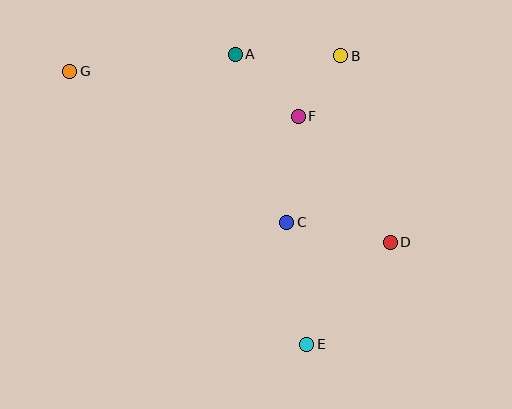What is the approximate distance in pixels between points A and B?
The distance between A and B is approximately 106 pixels.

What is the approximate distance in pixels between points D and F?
The distance between D and F is approximately 156 pixels.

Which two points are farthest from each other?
Points D and G are farthest from each other.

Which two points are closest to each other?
Points B and F are closest to each other.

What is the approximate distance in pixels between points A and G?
The distance between A and G is approximately 166 pixels.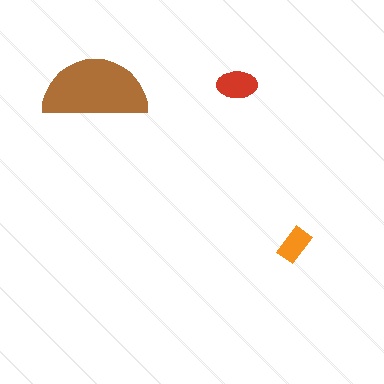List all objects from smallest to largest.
The orange rectangle, the red ellipse, the brown semicircle.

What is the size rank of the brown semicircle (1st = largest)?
1st.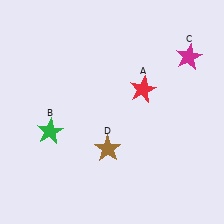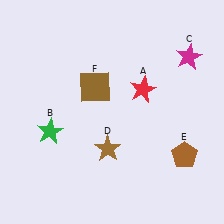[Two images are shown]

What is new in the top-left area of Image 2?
A brown square (F) was added in the top-left area of Image 2.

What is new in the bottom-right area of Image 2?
A brown pentagon (E) was added in the bottom-right area of Image 2.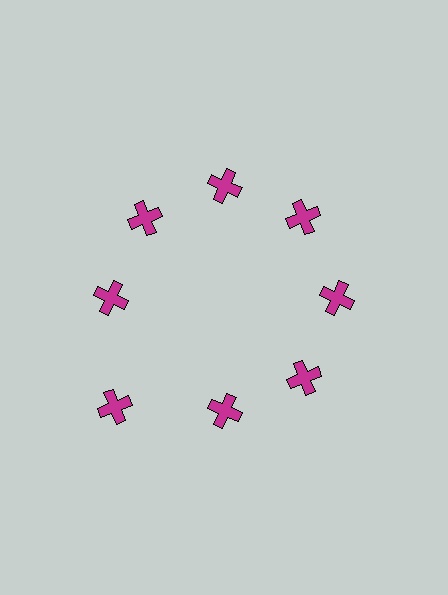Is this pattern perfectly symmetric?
No. The 8 magenta crosses are arranged in a ring, but one element near the 8 o'clock position is pushed outward from the center, breaking the 8-fold rotational symmetry.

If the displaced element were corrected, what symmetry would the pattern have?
It would have 8-fold rotational symmetry — the pattern would map onto itself every 45 degrees.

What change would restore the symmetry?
The symmetry would be restored by moving it inward, back onto the ring so that all 8 crosses sit at equal angles and equal distance from the center.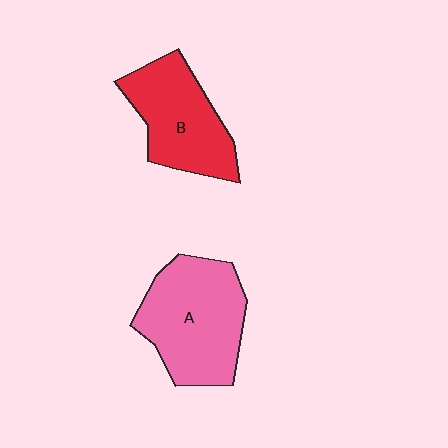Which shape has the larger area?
Shape A (pink).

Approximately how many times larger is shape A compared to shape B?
Approximately 1.2 times.